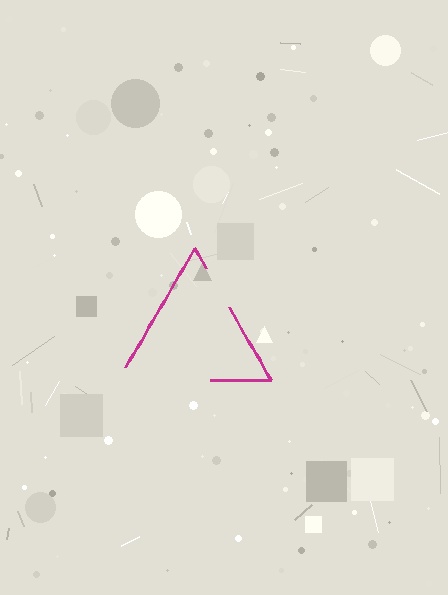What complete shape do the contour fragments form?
The contour fragments form a triangle.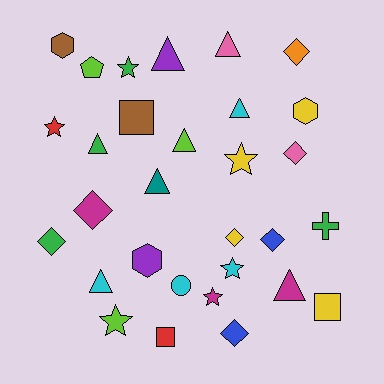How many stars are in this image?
There are 6 stars.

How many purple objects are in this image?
There are 2 purple objects.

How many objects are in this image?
There are 30 objects.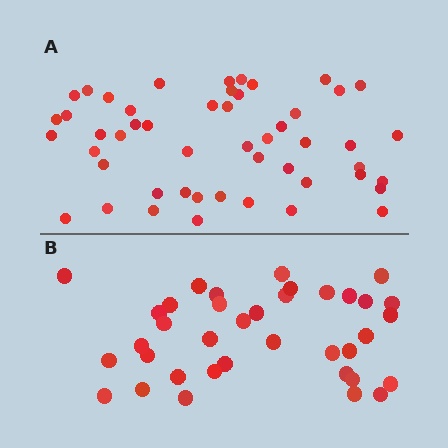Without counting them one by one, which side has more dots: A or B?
Region A (the top region) has more dots.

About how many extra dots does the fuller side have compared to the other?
Region A has approximately 15 more dots than region B.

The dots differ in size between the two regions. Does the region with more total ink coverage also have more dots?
No. Region B has more total ink coverage because its dots are larger, but region A actually contains more individual dots. Total area can be misleading — the number of items is what matters here.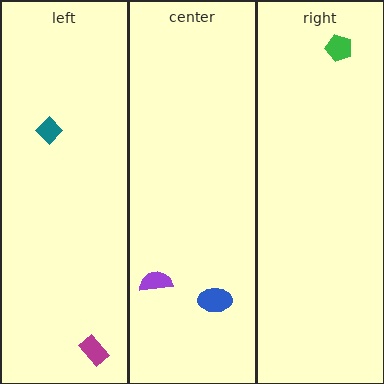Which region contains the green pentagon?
The right region.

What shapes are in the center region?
The blue ellipse, the purple semicircle.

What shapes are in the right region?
The green pentagon.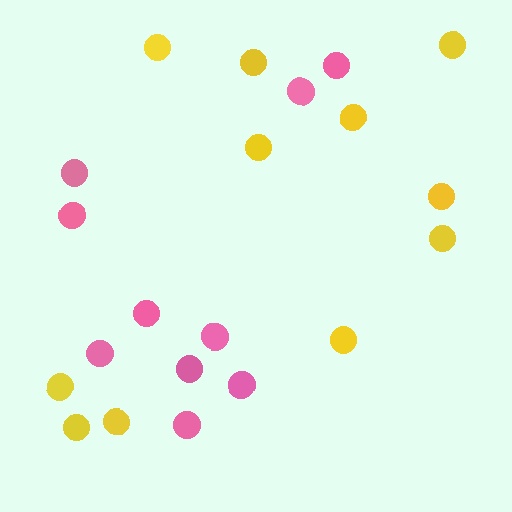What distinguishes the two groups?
There are 2 groups: one group of pink circles (10) and one group of yellow circles (11).